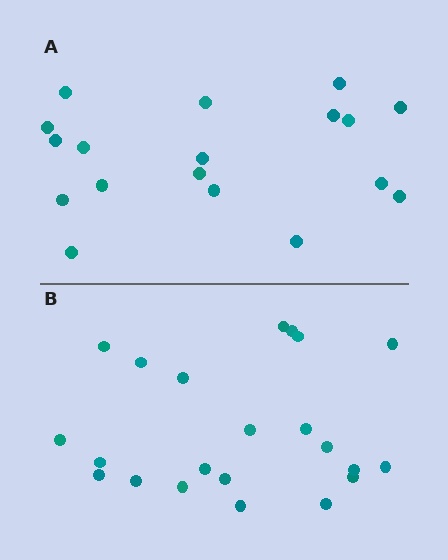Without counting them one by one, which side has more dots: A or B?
Region B (the bottom region) has more dots.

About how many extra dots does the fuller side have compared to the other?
Region B has about 4 more dots than region A.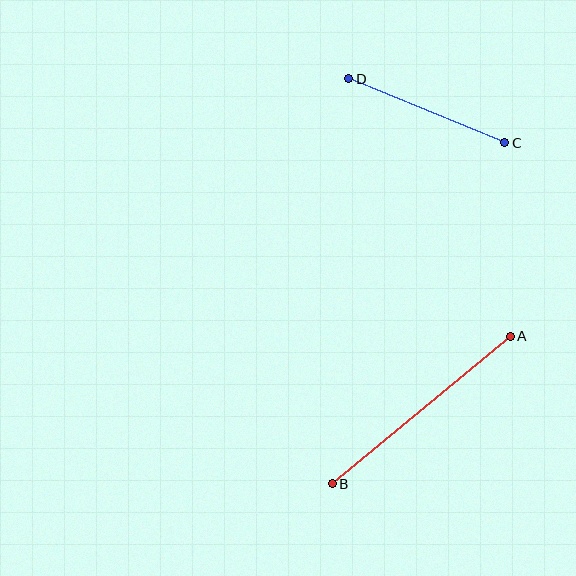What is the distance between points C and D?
The distance is approximately 169 pixels.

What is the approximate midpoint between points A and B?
The midpoint is at approximately (421, 410) pixels.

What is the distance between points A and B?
The distance is approximately 231 pixels.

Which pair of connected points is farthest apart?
Points A and B are farthest apart.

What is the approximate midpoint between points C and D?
The midpoint is at approximately (427, 111) pixels.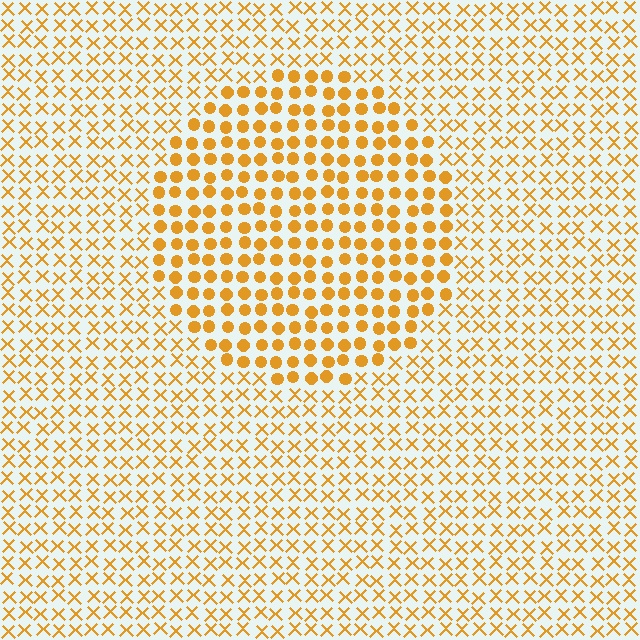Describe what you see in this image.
The image is filled with small orange elements arranged in a uniform grid. A circle-shaped region contains circles, while the surrounding area contains X marks. The boundary is defined purely by the change in element shape.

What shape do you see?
I see a circle.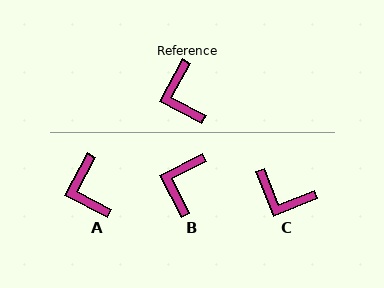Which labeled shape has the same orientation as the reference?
A.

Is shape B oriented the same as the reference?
No, it is off by about 34 degrees.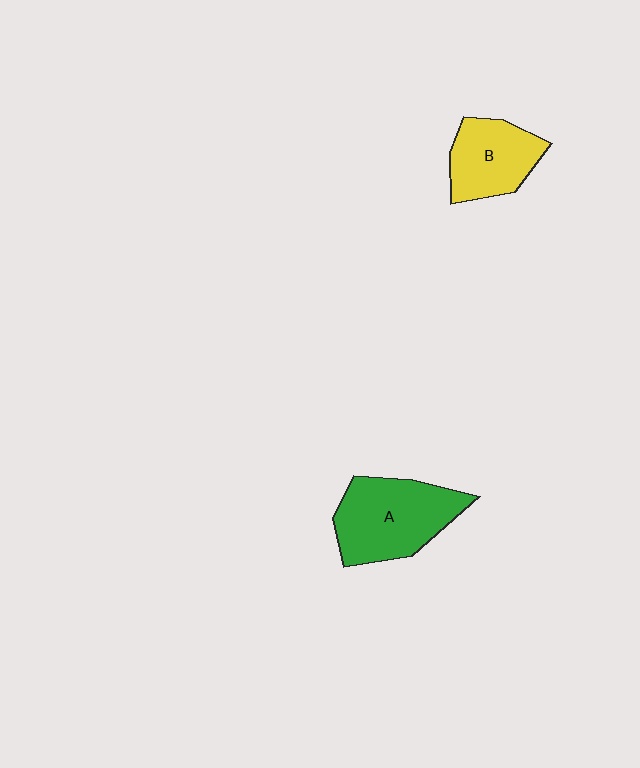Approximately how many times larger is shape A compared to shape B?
Approximately 1.4 times.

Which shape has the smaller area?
Shape B (yellow).